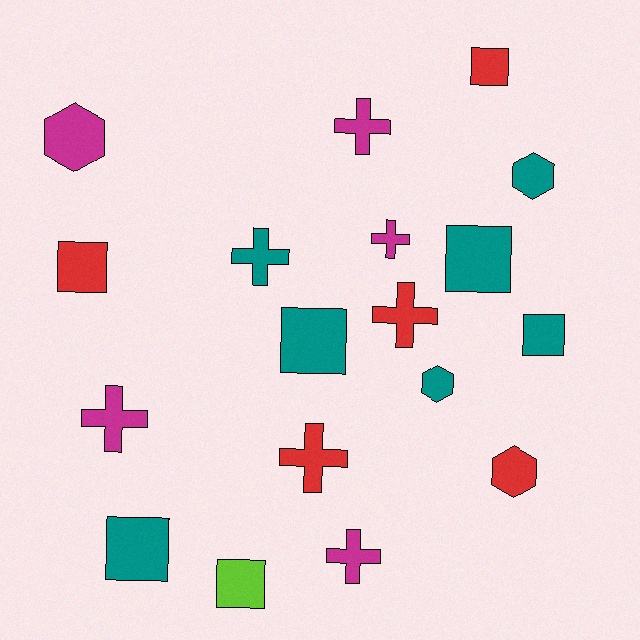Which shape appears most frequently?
Square, with 7 objects.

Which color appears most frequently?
Teal, with 7 objects.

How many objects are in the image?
There are 18 objects.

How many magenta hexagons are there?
There is 1 magenta hexagon.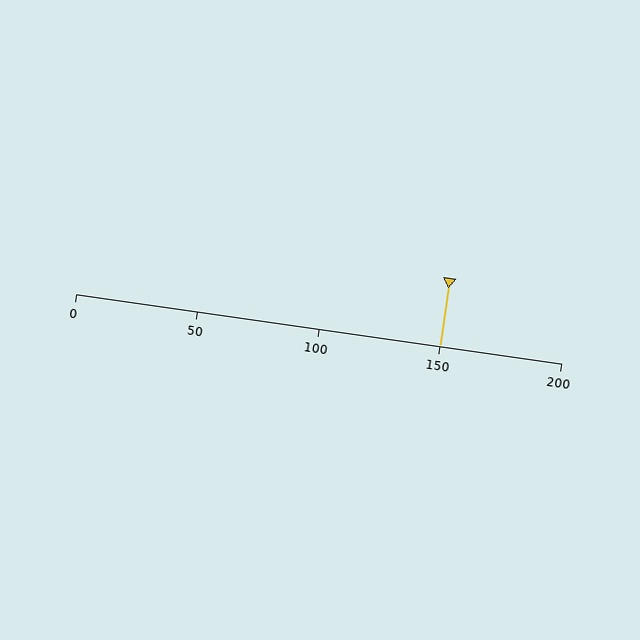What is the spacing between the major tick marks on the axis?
The major ticks are spaced 50 apart.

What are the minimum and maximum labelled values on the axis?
The axis runs from 0 to 200.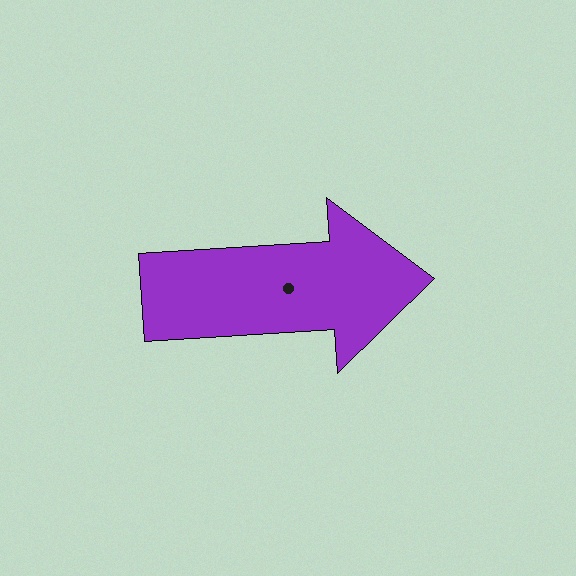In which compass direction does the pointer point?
East.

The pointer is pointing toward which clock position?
Roughly 3 o'clock.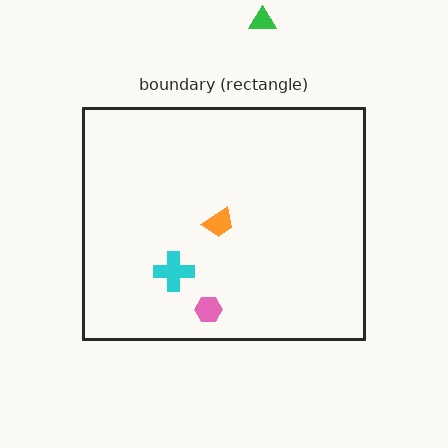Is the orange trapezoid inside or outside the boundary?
Inside.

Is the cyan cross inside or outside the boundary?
Inside.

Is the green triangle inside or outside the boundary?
Outside.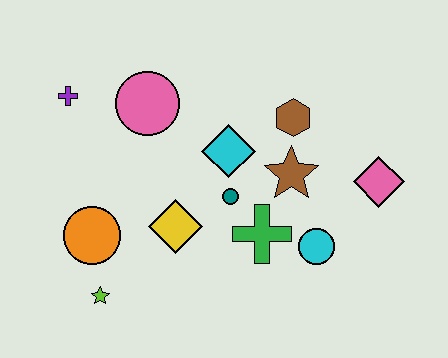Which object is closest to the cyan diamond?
The teal circle is closest to the cyan diamond.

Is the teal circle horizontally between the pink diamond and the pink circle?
Yes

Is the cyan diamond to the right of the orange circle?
Yes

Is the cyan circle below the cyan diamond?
Yes